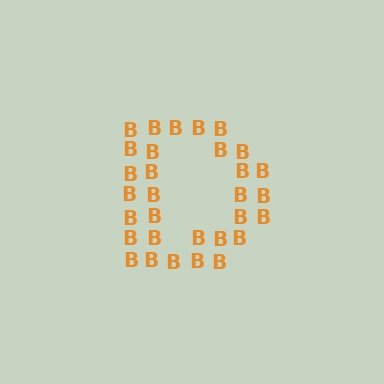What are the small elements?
The small elements are letter B's.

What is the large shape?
The large shape is the letter D.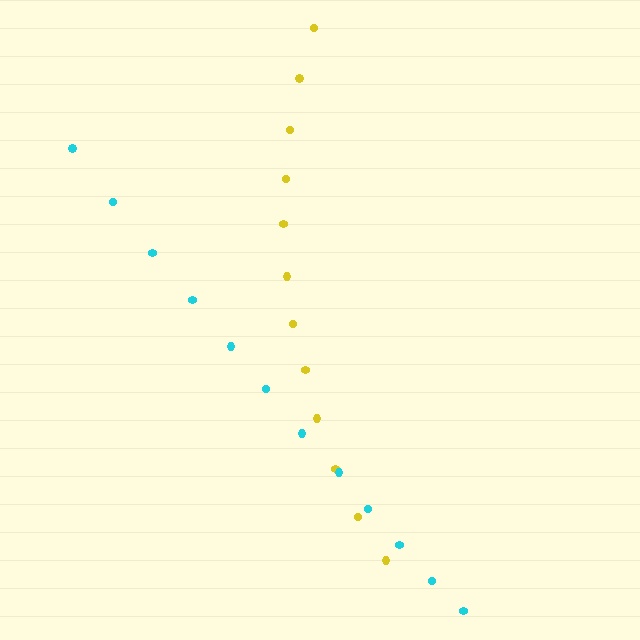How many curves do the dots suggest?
There are 2 distinct paths.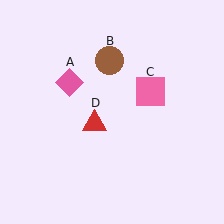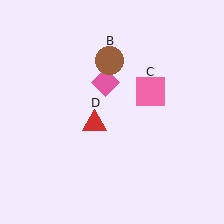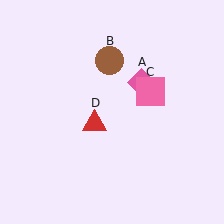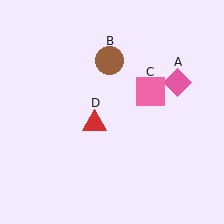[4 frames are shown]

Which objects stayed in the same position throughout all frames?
Brown circle (object B) and pink square (object C) and red triangle (object D) remained stationary.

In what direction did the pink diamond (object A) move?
The pink diamond (object A) moved right.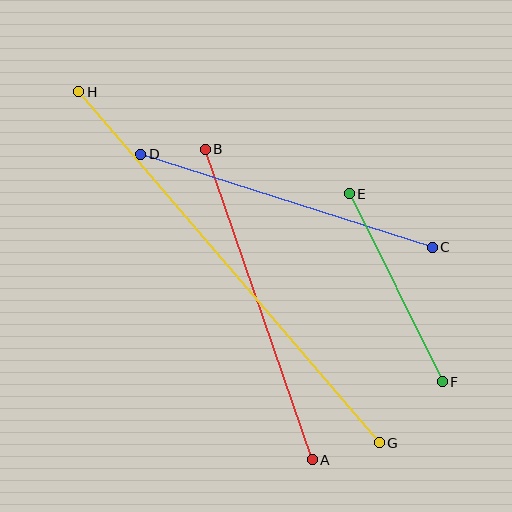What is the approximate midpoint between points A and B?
The midpoint is at approximately (259, 304) pixels.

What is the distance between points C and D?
The distance is approximately 306 pixels.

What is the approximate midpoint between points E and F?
The midpoint is at approximately (396, 288) pixels.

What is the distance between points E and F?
The distance is approximately 210 pixels.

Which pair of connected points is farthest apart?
Points G and H are farthest apart.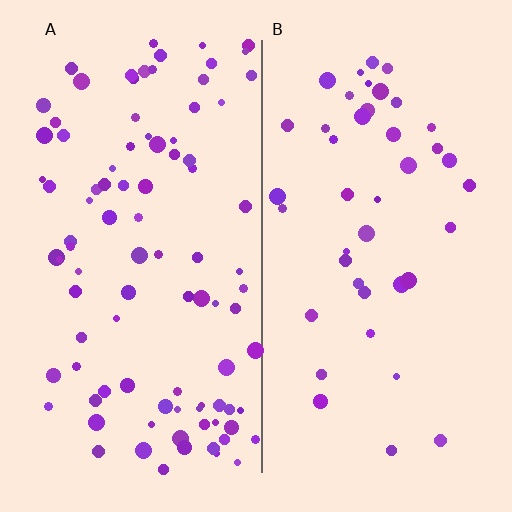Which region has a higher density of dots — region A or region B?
A (the left).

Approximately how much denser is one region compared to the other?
Approximately 2.2× — region A over region B.